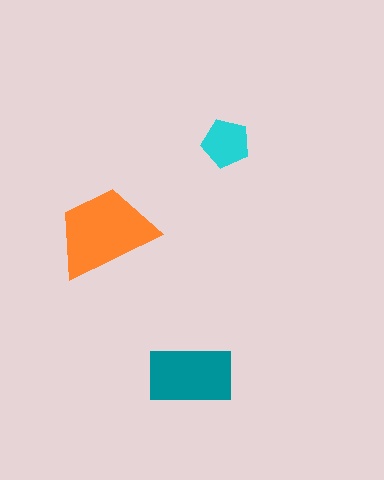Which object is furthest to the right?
The cyan pentagon is rightmost.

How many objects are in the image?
There are 3 objects in the image.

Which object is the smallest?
The cyan pentagon.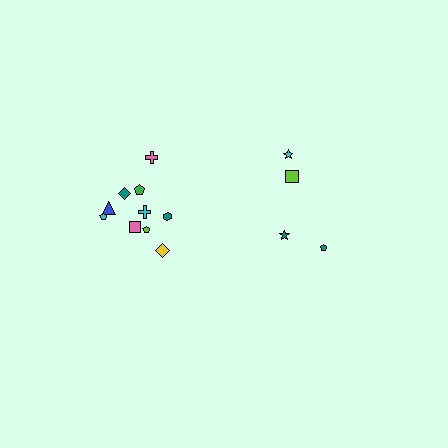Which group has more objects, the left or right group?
The left group.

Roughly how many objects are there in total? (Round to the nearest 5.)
Roughly 15 objects in total.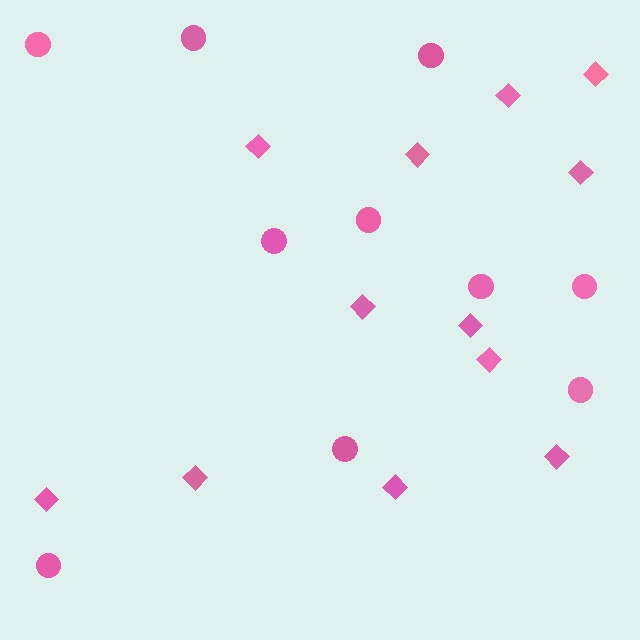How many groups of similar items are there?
There are 2 groups: one group of diamonds (12) and one group of circles (10).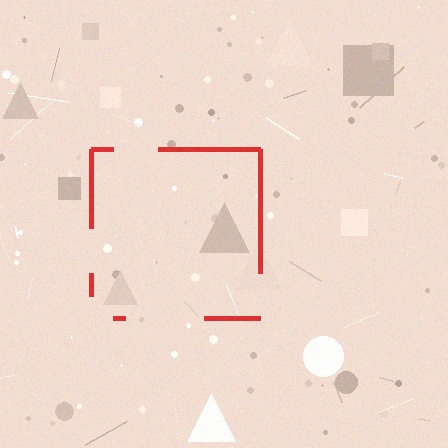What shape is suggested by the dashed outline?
The dashed outline suggests a square.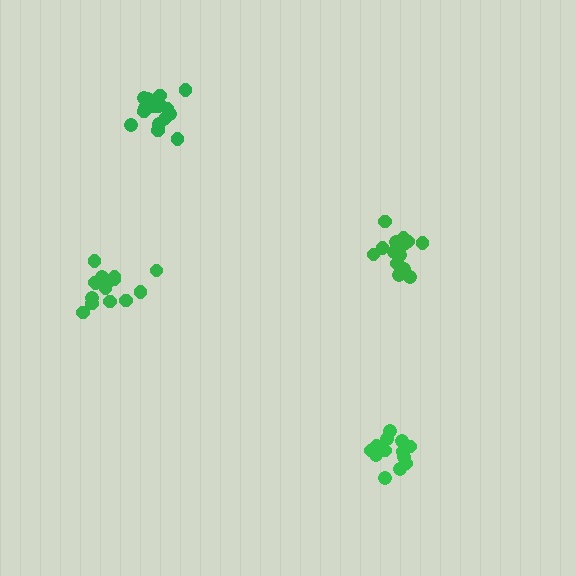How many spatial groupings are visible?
There are 4 spatial groupings.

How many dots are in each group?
Group 1: 14 dots, Group 2: 20 dots, Group 3: 14 dots, Group 4: 15 dots (63 total).